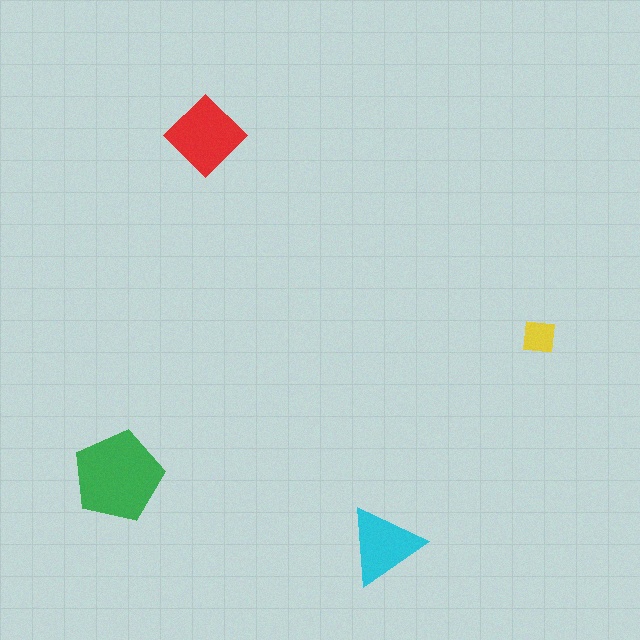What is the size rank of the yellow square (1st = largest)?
4th.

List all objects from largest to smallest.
The green pentagon, the red diamond, the cyan triangle, the yellow square.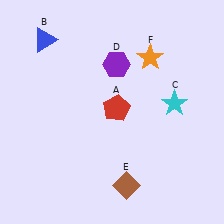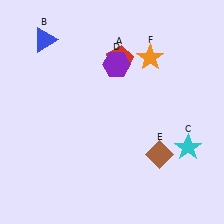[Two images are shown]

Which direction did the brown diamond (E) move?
The brown diamond (E) moved right.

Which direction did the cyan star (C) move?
The cyan star (C) moved down.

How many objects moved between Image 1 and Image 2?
3 objects moved between the two images.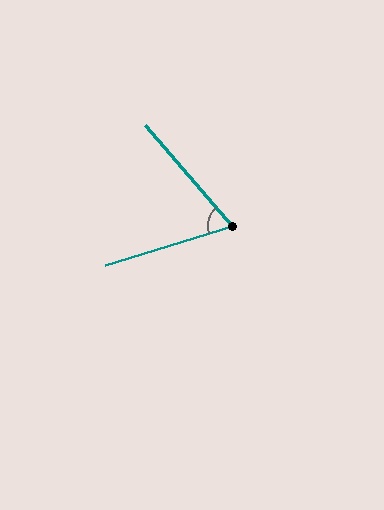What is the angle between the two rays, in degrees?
Approximately 66 degrees.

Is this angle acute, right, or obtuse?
It is acute.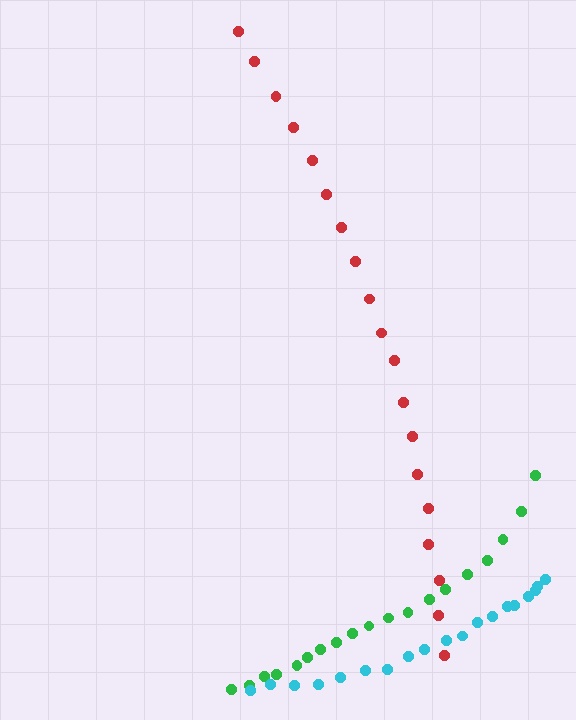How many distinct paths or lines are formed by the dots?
There are 3 distinct paths.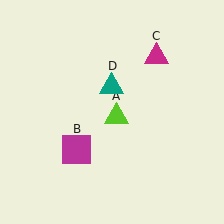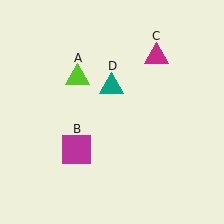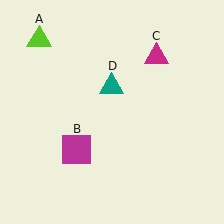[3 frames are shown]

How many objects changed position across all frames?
1 object changed position: lime triangle (object A).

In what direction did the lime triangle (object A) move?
The lime triangle (object A) moved up and to the left.